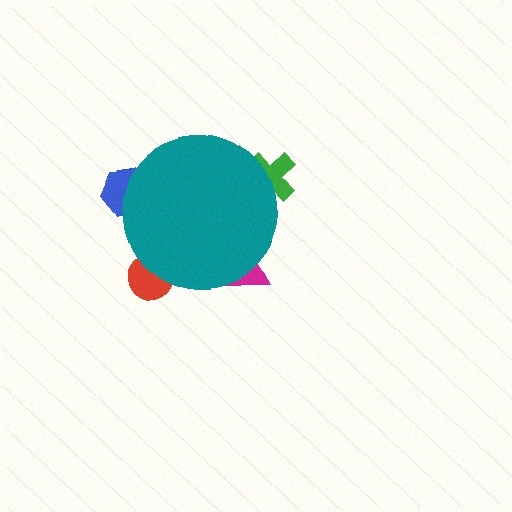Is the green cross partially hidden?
Yes, the green cross is partially hidden behind the teal circle.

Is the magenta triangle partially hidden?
Yes, the magenta triangle is partially hidden behind the teal circle.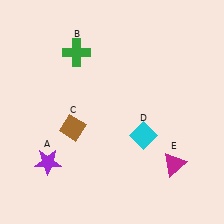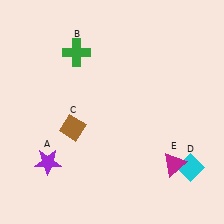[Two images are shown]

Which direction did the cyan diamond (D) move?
The cyan diamond (D) moved right.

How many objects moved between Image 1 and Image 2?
1 object moved between the two images.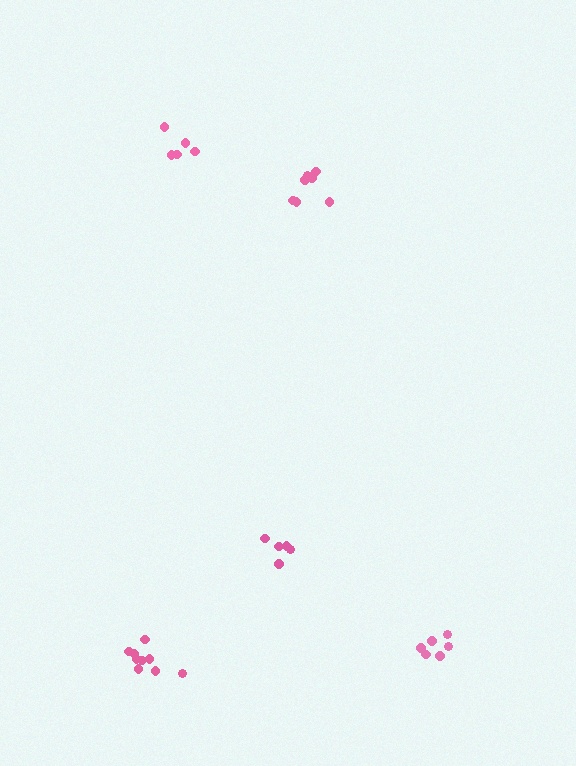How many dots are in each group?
Group 1: 7 dots, Group 2: 5 dots, Group 3: 6 dots, Group 4: 9 dots, Group 5: 5 dots (32 total).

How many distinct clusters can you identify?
There are 5 distinct clusters.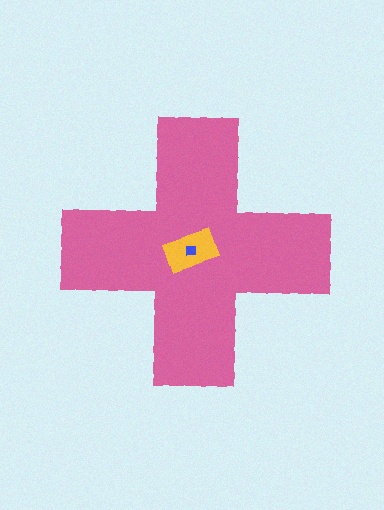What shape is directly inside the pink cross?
The yellow rectangle.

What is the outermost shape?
The pink cross.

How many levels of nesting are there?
3.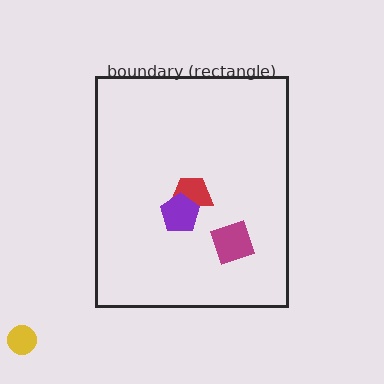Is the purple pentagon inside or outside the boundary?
Inside.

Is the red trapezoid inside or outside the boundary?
Inside.